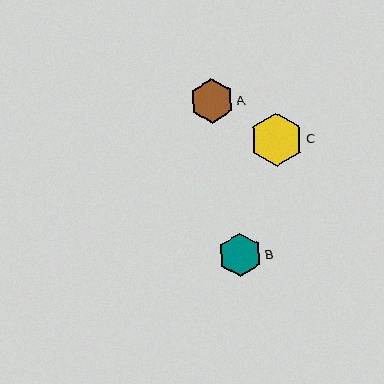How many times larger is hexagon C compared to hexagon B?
Hexagon C is approximately 1.2 times the size of hexagon B.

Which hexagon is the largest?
Hexagon C is the largest with a size of approximately 52 pixels.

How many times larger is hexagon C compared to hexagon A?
Hexagon C is approximately 1.2 times the size of hexagon A.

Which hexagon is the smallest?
Hexagon B is the smallest with a size of approximately 43 pixels.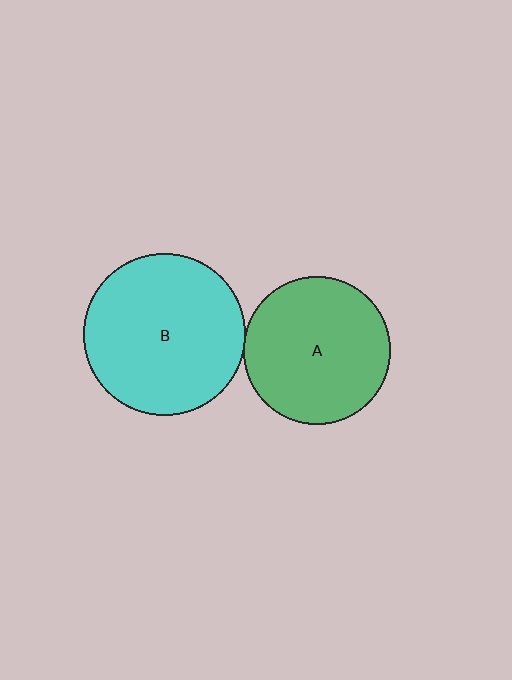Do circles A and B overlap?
Yes.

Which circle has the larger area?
Circle B (cyan).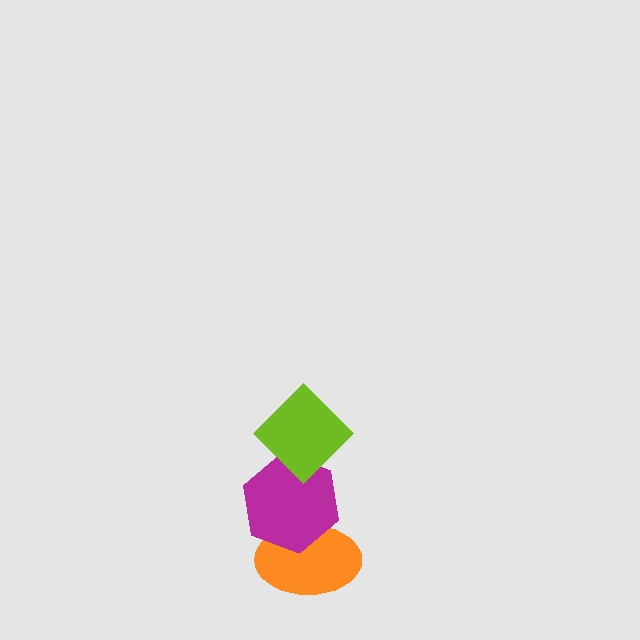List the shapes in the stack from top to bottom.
From top to bottom: the lime diamond, the magenta hexagon, the orange ellipse.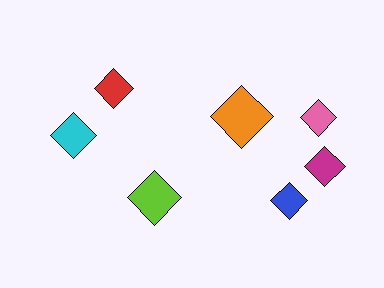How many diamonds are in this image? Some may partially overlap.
There are 7 diamonds.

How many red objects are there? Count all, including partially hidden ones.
There is 1 red object.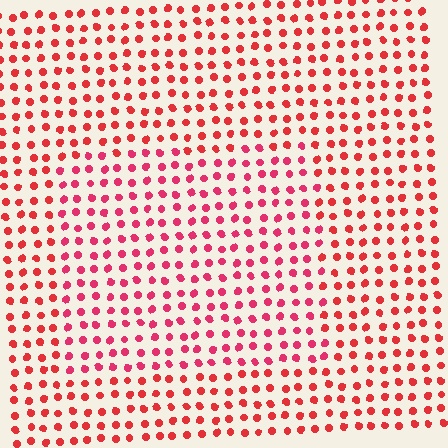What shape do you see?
I see a rectangle.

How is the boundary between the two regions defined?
The boundary is defined purely by a slight shift in hue (about 19 degrees). Spacing, size, and orientation are identical on both sides.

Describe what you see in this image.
The image is filled with small red elements in a uniform arrangement. A rectangle-shaped region is visible where the elements are tinted to a slightly different hue, forming a subtle color boundary.